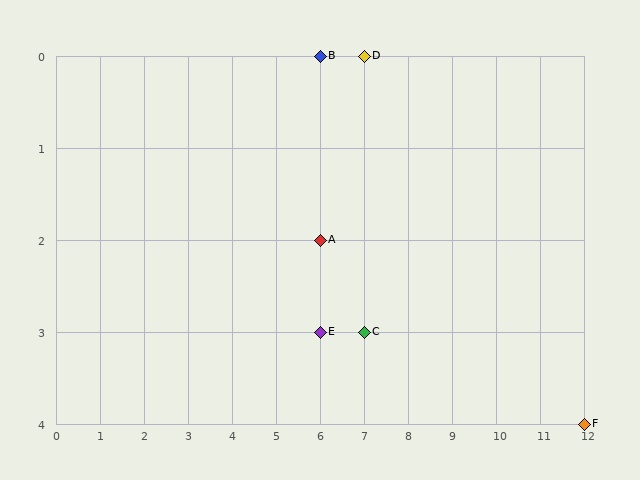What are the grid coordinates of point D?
Point D is at grid coordinates (7, 0).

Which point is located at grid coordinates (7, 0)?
Point D is at (7, 0).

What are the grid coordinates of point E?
Point E is at grid coordinates (6, 3).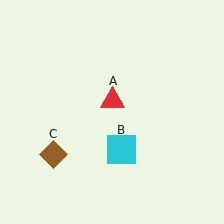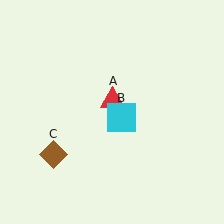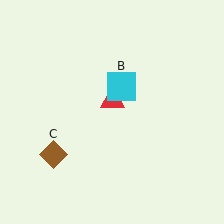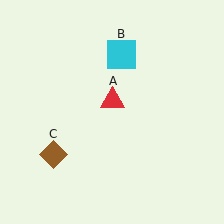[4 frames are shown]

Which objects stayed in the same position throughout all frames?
Red triangle (object A) and brown diamond (object C) remained stationary.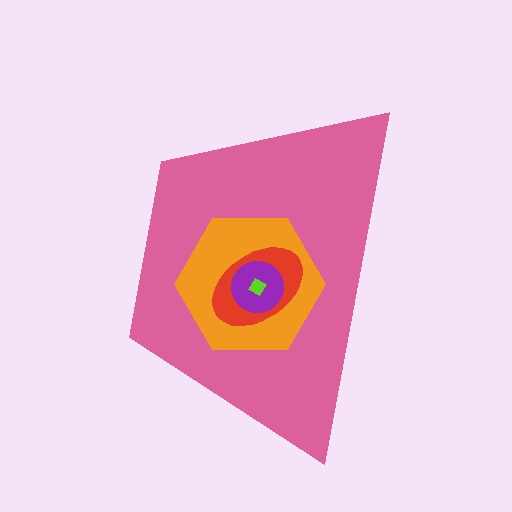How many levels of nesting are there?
5.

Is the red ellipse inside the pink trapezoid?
Yes.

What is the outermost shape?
The pink trapezoid.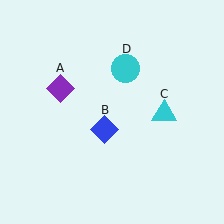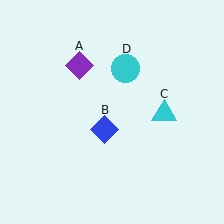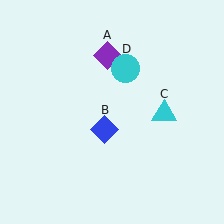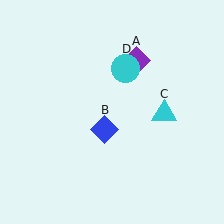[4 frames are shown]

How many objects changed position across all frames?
1 object changed position: purple diamond (object A).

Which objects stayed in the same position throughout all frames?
Blue diamond (object B) and cyan triangle (object C) and cyan circle (object D) remained stationary.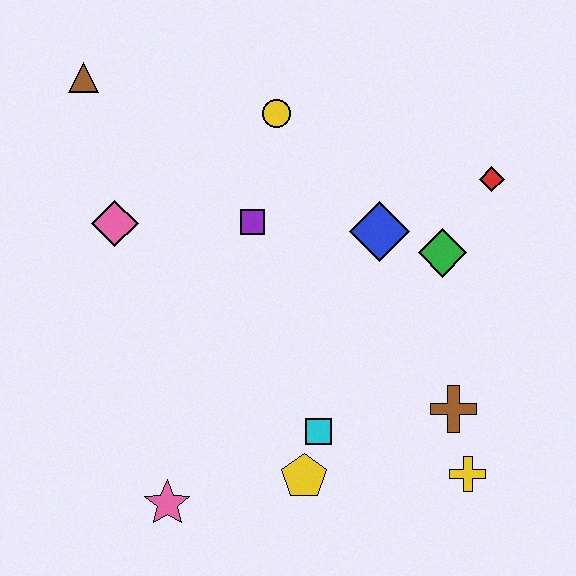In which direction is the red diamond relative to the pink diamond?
The red diamond is to the right of the pink diamond.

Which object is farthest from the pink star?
The red diamond is farthest from the pink star.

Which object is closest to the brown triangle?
The pink diamond is closest to the brown triangle.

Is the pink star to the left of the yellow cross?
Yes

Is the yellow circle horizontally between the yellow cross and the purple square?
Yes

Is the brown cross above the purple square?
No